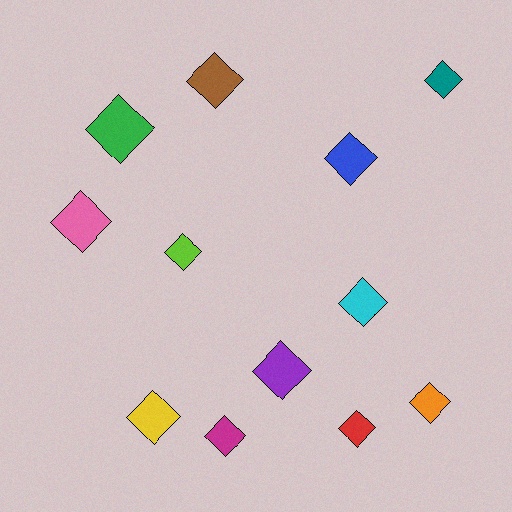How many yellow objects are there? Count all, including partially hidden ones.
There is 1 yellow object.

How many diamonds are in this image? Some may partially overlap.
There are 12 diamonds.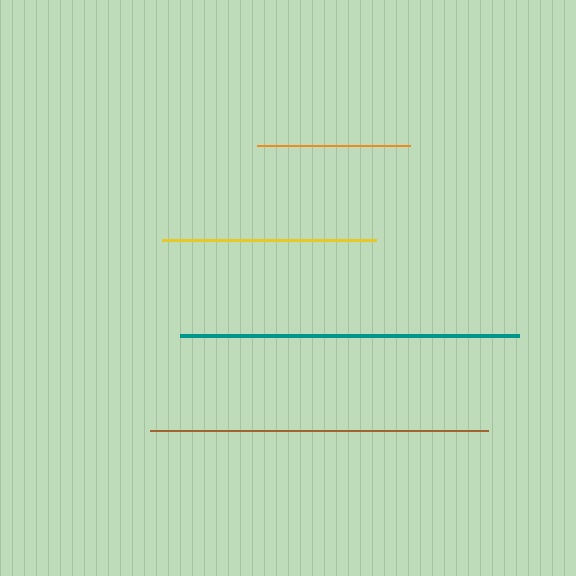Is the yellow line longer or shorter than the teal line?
The teal line is longer than the yellow line.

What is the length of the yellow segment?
The yellow segment is approximately 214 pixels long.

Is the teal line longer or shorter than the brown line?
The teal line is longer than the brown line.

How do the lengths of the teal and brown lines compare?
The teal and brown lines are approximately the same length.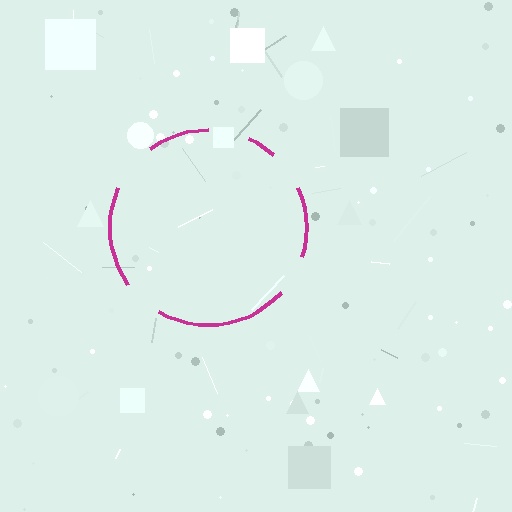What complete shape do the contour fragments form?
The contour fragments form a circle.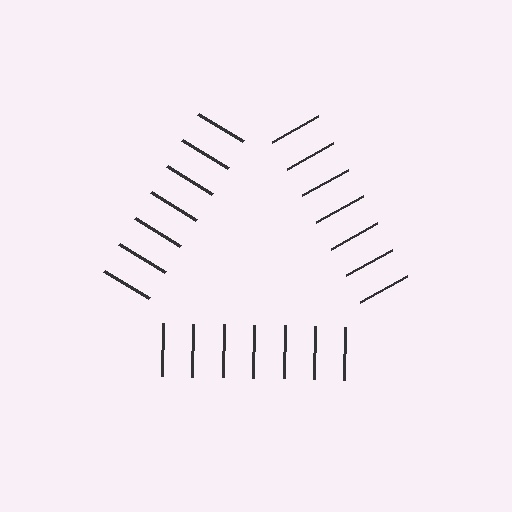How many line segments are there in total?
21 — 7 along each of the 3 edges.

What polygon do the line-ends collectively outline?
An illusory triangle — the line segments terminate on its edges but no continuous stroke is drawn.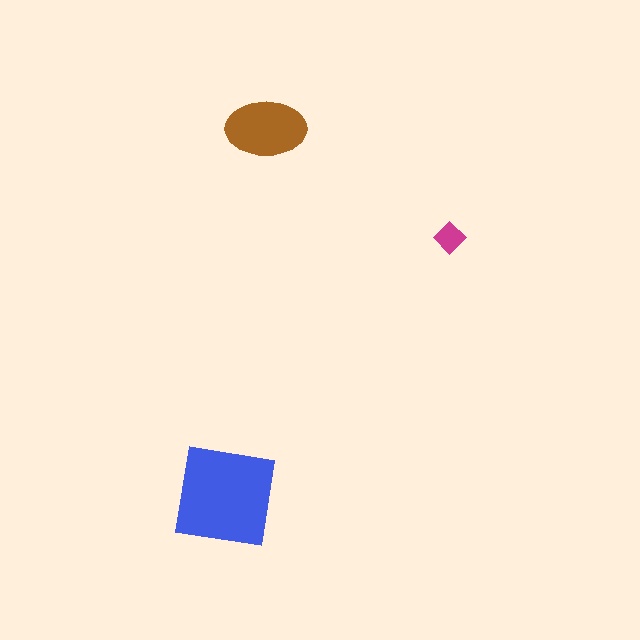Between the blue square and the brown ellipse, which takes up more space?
The blue square.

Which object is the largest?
The blue square.